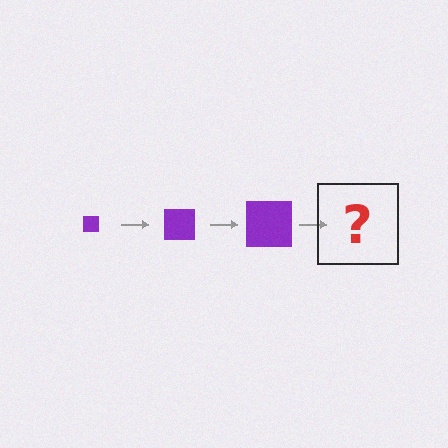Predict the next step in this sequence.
The next step is a purple square, larger than the previous one.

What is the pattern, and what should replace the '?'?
The pattern is that the square gets progressively larger each step. The '?' should be a purple square, larger than the previous one.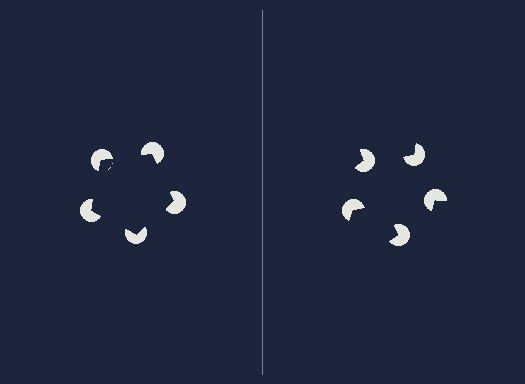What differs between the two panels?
The pac-man discs are positioned identically on both sides; only the wedge orientations differ. On the left they align to a pentagon; on the right they are misaligned.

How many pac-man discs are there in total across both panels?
10 — 5 on each side.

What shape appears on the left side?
An illusory pentagon.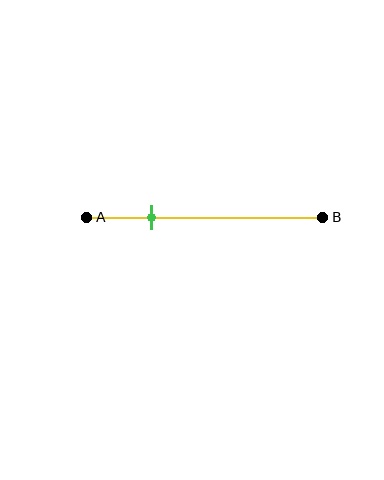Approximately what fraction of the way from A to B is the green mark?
The green mark is approximately 25% of the way from A to B.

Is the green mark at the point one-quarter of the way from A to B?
Yes, the mark is approximately at the one-quarter point.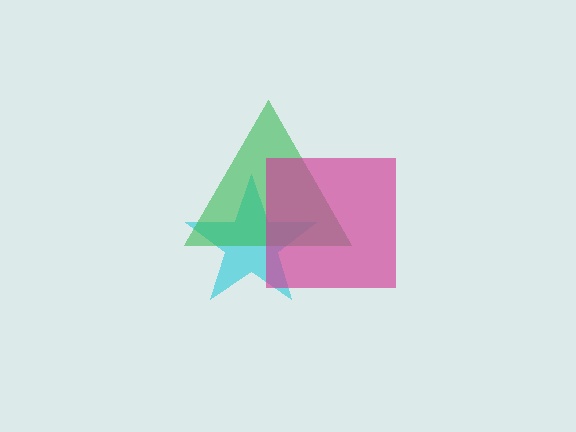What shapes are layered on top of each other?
The layered shapes are: a cyan star, a green triangle, a magenta square.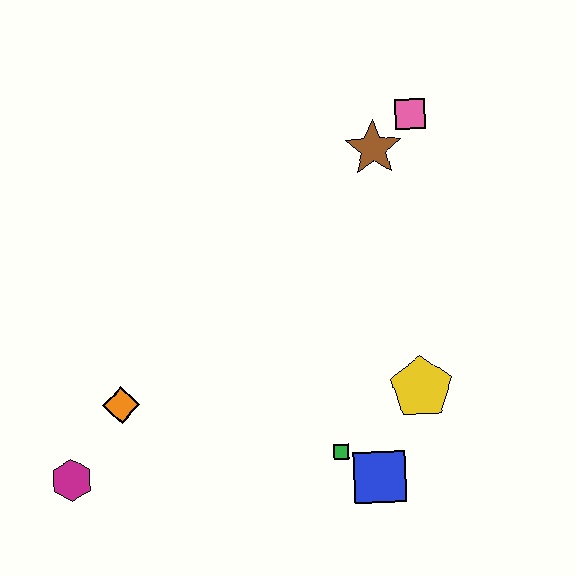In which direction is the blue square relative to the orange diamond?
The blue square is to the right of the orange diamond.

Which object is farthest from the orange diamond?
The pink square is farthest from the orange diamond.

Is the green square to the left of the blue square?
Yes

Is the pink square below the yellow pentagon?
No